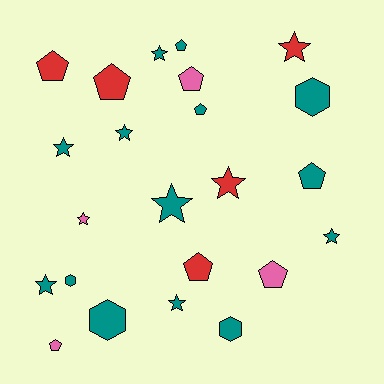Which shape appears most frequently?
Star, with 10 objects.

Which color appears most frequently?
Teal, with 14 objects.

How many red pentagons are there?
There are 3 red pentagons.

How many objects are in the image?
There are 23 objects.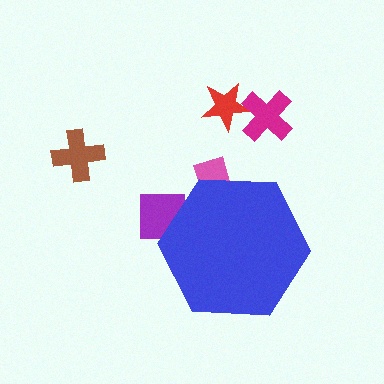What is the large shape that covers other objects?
A blue hexagon.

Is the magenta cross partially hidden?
No, the magenta cross is fully visible.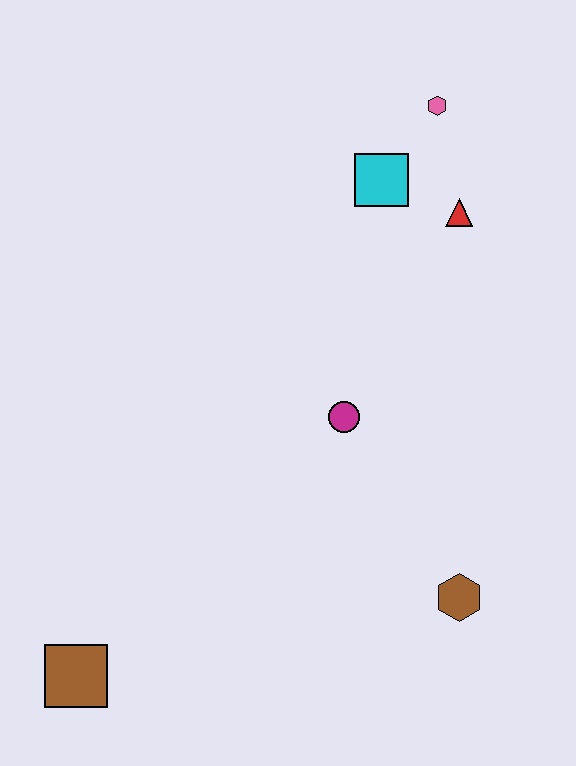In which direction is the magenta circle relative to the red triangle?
The magenta circle is below the red triangle.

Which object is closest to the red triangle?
The cyan square is closest to the red triangle.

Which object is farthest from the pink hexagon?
The brown square is farthest from the pink hexagon.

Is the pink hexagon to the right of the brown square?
Yes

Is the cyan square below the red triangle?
No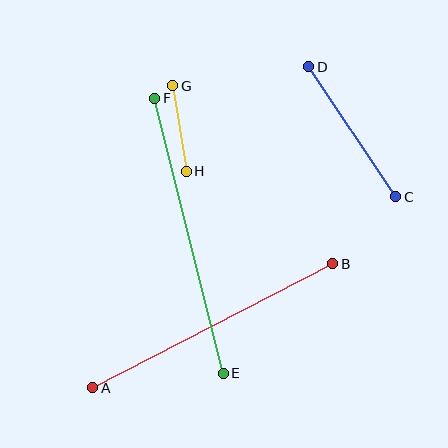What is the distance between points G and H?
The distance is approximately 86 pixels.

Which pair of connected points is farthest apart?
Points E and F are farthest apart.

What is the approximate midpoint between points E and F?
The midpoint is at approximately (189, 236) pixels.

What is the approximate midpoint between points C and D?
The midpoint is at approximately (352, 132) pixels.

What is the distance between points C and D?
The distance is approximately 156 pixels.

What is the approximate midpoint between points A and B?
The midpoint is at approximately (213, 326) pixels.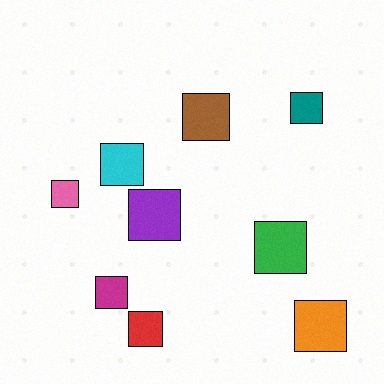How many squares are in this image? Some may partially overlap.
There are 9 squares.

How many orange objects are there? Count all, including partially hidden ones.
There is 1 orange object.